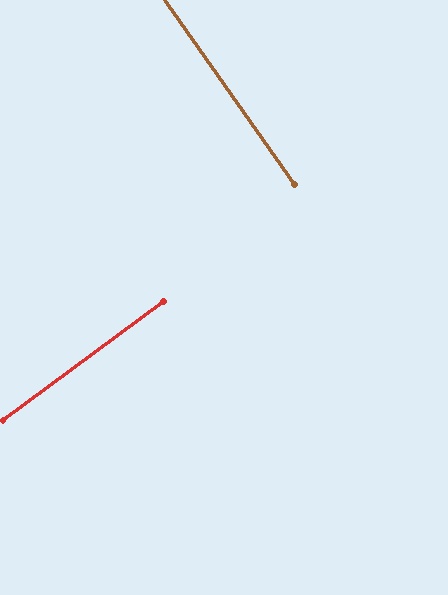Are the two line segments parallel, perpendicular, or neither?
Perpendicular — they meet at approximately 88°.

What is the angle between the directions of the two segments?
Approximately 88 degrees.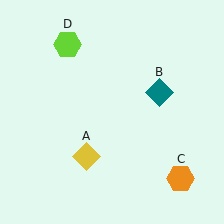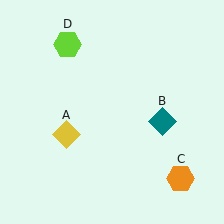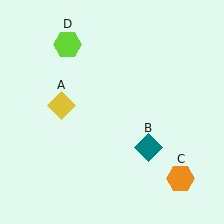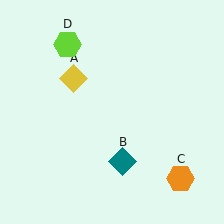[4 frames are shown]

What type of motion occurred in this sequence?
The yellow diamond (object A), teal diamond (object B) rotated clockwise around the center of the scene.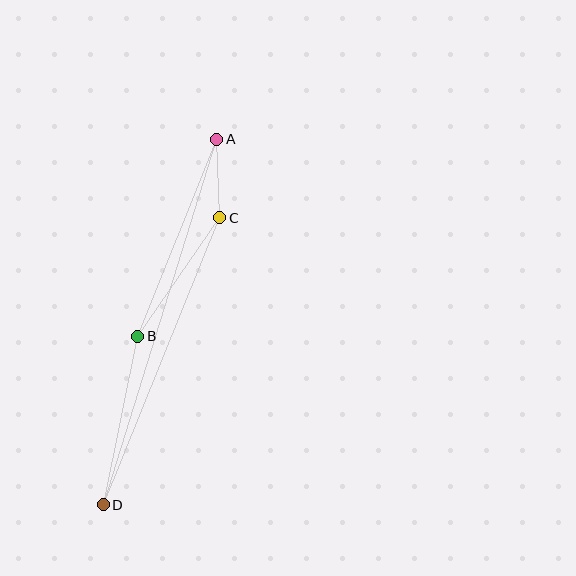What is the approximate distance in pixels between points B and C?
The distance between B and C is approximately 144 pixels.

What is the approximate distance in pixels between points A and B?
The distance between A and B is approximately 212 pixels.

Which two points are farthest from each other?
Points A and D are farthest from each other.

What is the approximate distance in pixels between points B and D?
The distance between B and D is approximately 172 pixels.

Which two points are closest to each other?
Points A and C are closest to each other.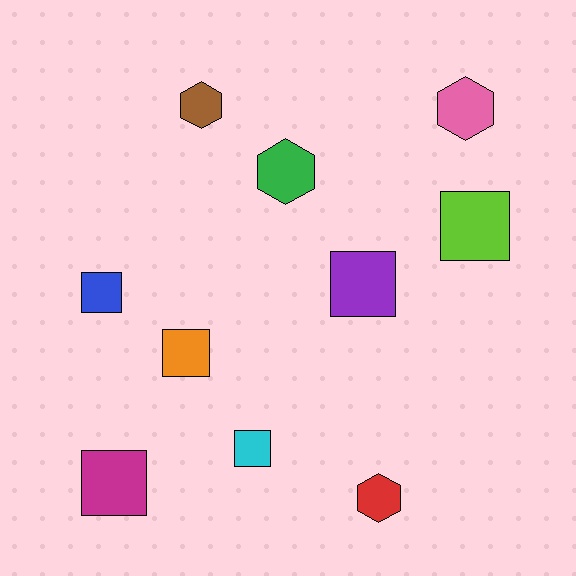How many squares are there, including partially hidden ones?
There are 6 squares.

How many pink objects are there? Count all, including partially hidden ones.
There is 1 pink object.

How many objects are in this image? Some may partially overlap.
There are 10 objects.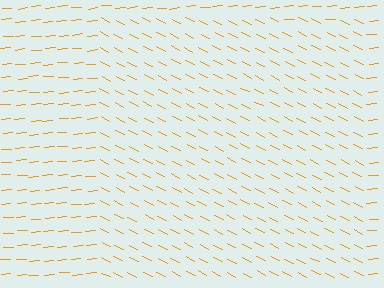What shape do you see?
I see a rectangle.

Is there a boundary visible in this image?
Yes, there is a texture boundary formed by a change in line orientation.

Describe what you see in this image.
The image is filled with small orange line segments. A rectangle region in the image has lines oriented differently from the surrounding lines, creating a visible texture boundary.